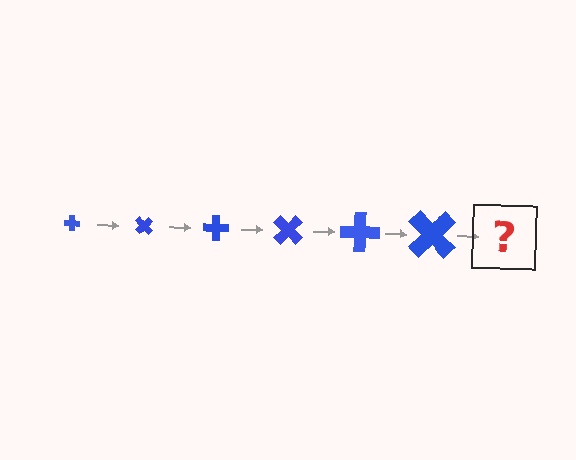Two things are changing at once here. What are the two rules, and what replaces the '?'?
The two rules are that the cross grows larger each step and it rotates 45 degrees each step. The '?' should be a cross, larger than the previous one and rotated 270 degrees from the start.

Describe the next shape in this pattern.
It should be a cross, larger than the previous one and rotated 270 degrees from the start.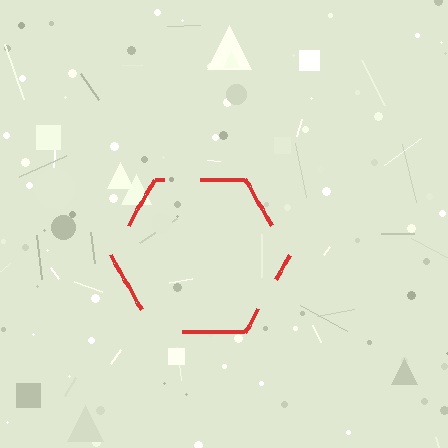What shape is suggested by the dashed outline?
The dashed outline suggests a hexagon.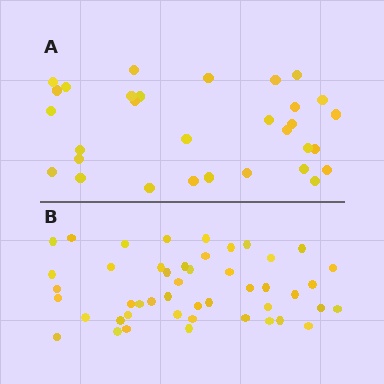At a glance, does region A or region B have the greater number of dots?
Region B (the bottom region) has more dots.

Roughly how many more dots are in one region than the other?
Region B has approximately 15 more dots than region A.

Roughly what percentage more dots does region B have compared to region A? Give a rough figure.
About 50% more.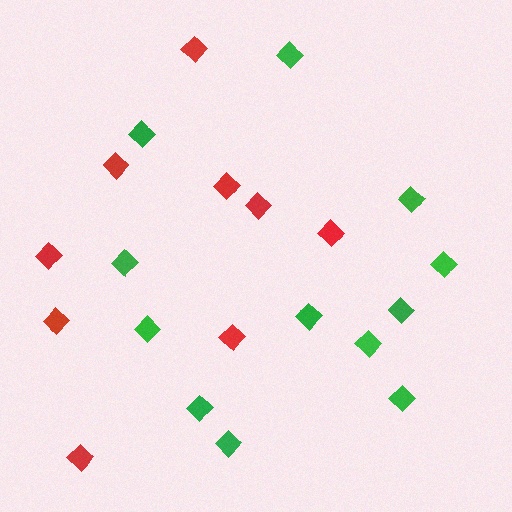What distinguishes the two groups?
There are 2 groups: one group of green diamonds (12) and one group of red diamonds (9).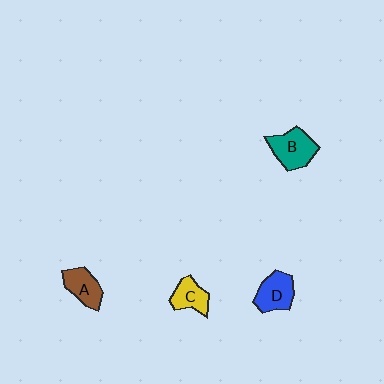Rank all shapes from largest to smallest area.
From largest to smallest: B (teal), D (blue), A (brown), C (yellow).